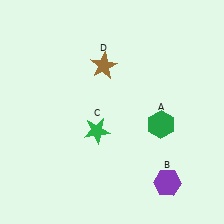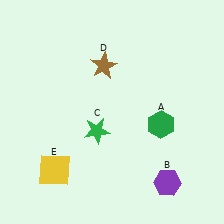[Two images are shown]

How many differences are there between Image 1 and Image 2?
There is 1 difference between the two images.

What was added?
A yellow square (E) was added in Image 2.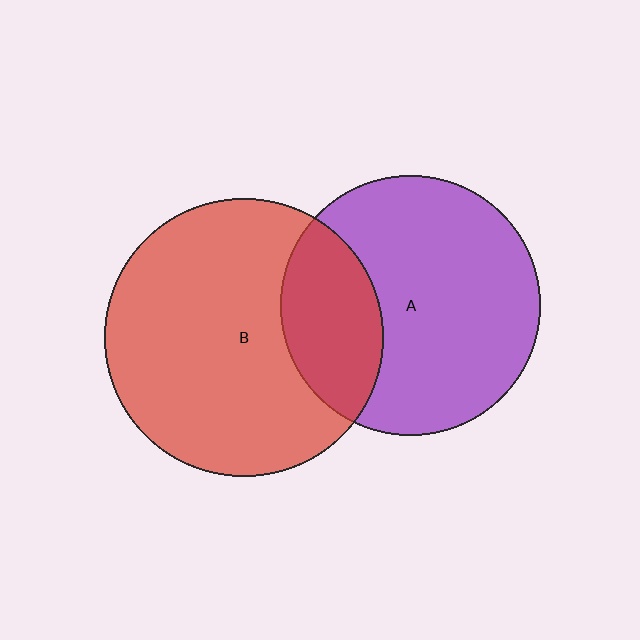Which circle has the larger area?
Circle B (red).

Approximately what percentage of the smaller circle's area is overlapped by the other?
Approximately 25%.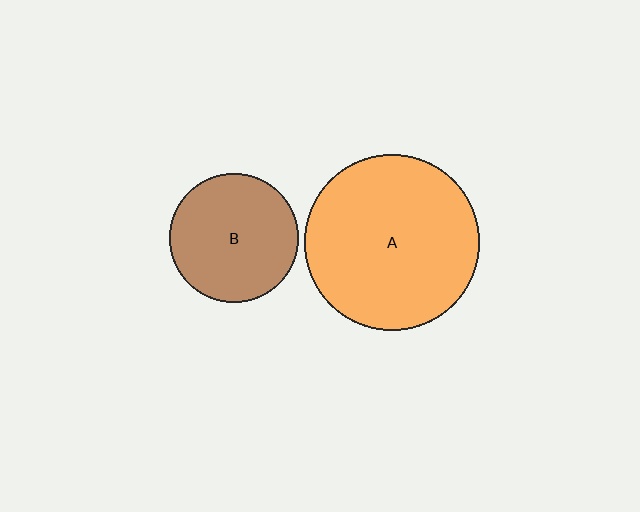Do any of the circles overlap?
No, none of the circles overlap.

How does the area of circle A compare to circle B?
Approximately 1.8 times.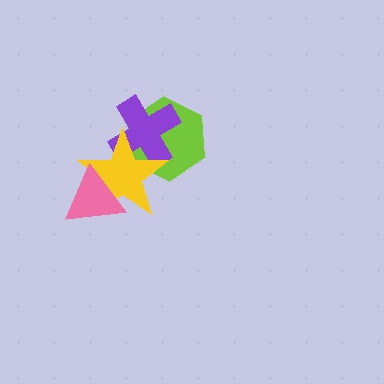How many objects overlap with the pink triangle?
1 object overlaps with the pink triangle.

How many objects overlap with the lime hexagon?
2 objects overlap with the lime hexagon.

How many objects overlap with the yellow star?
3 objects overlap with the yellow star.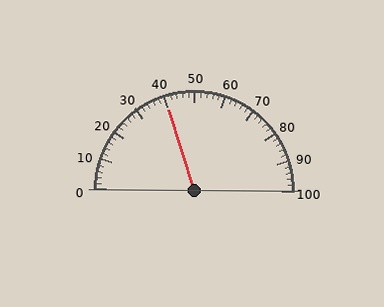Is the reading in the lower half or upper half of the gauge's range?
The reading is in the lower half of the range (0 to 100).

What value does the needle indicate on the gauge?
The needle indicates approximately 40.